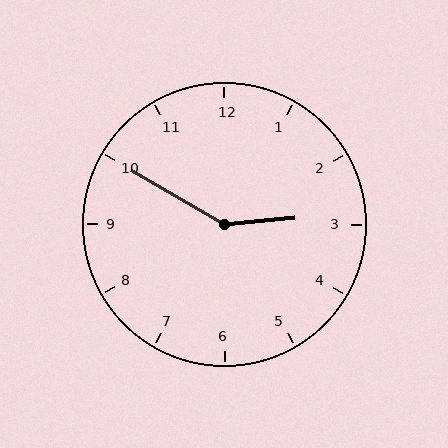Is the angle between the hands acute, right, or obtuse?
It is obtuse.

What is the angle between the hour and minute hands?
Approximately 145 degrees.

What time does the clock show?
2:50.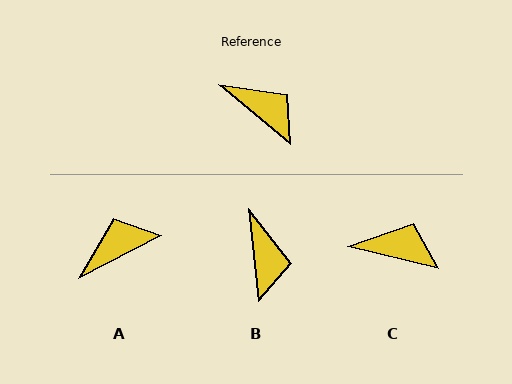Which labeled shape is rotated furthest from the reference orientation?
A, about 67 degrees away.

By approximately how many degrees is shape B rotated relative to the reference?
Approximately 44 degrees clockwise.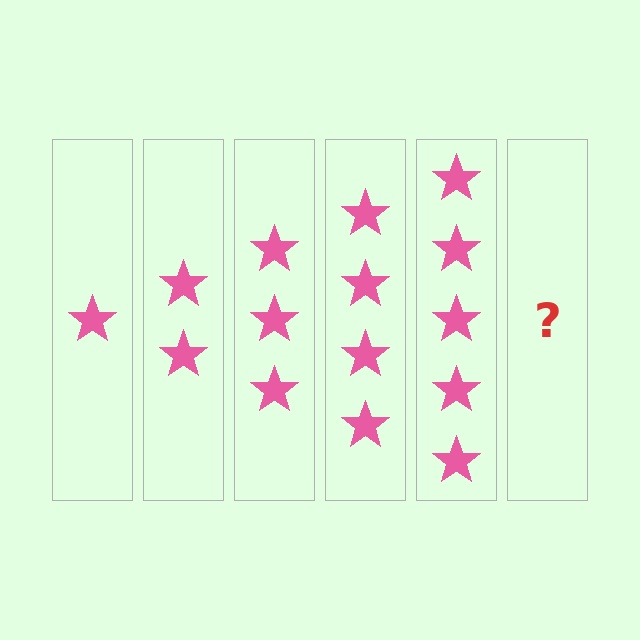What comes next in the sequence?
The next element should be 6 stars.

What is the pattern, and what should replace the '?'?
The pattern is that each step adds one more star. The '?' should be 6 stars.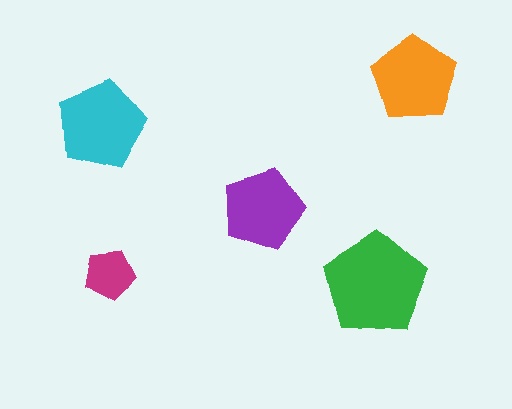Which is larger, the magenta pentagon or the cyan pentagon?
The cyan one.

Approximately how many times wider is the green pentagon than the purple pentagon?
About 1.5 times wider.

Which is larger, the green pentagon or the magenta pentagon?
The green one.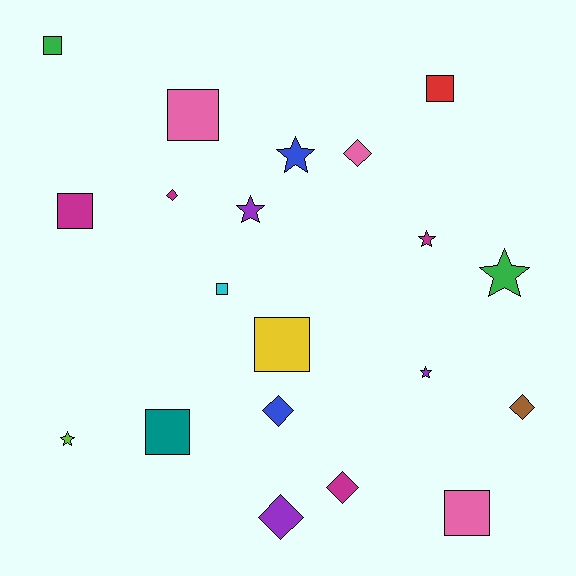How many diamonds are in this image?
There are 6 diamonds.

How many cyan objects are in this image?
There is 1 cyan object.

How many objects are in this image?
There are 20 objects.